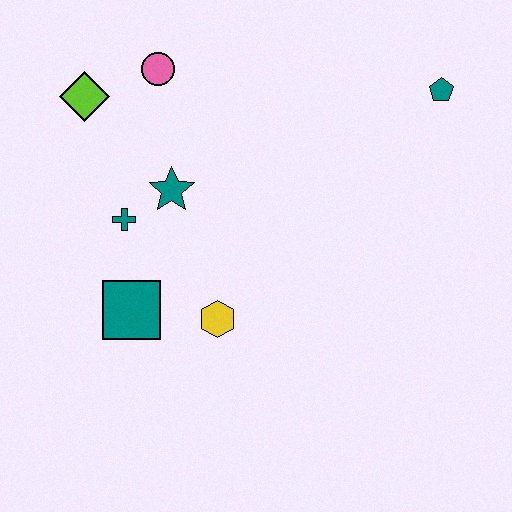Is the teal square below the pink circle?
Yes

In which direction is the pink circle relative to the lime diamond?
The pink circle is to the right of the lime diamond.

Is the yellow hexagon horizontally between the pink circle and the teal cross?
No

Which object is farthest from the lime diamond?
The teal pentagon is farthest from the lime diamond.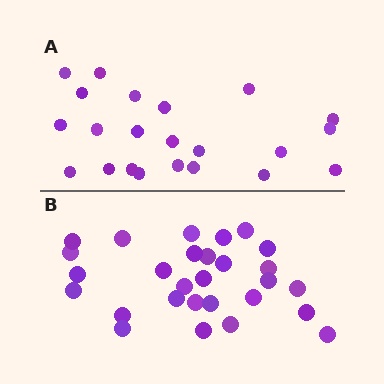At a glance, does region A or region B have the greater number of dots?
Region B (the bottom region) has more dots.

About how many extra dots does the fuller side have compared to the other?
Region B has about 6 more dots than region A.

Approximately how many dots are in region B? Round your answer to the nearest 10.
About 30 dots. (The exact count is 28, which rounds to 30.)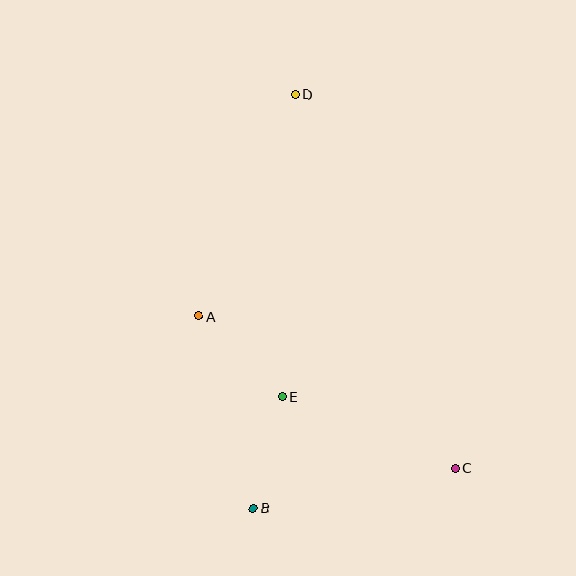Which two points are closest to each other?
Points B and E are closest to each other.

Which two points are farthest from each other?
Points B and D are farthest from each other.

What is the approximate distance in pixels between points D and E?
The distance between D and E is approximately 303 pixels.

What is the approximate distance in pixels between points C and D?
The distance between C and D is approximately 407 pixels.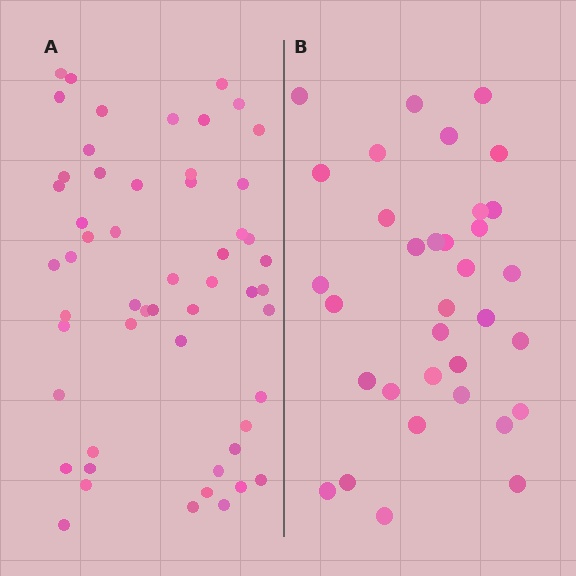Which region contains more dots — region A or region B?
Region A (the left region) has more dots.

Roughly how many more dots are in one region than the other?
Region A has approximately 20 more dots than region B.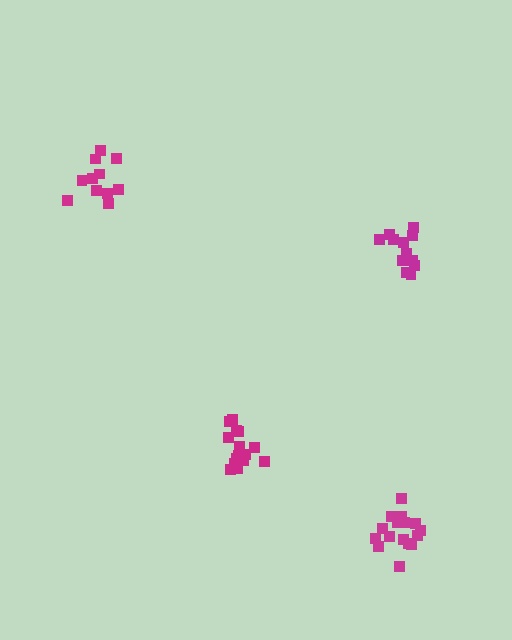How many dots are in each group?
Group 1: 11 dots, Group 2: 12 dots, Group 3: 15 dots, Group 4: 16 dots (54 total).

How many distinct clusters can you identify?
There are 4 distinct clusters.